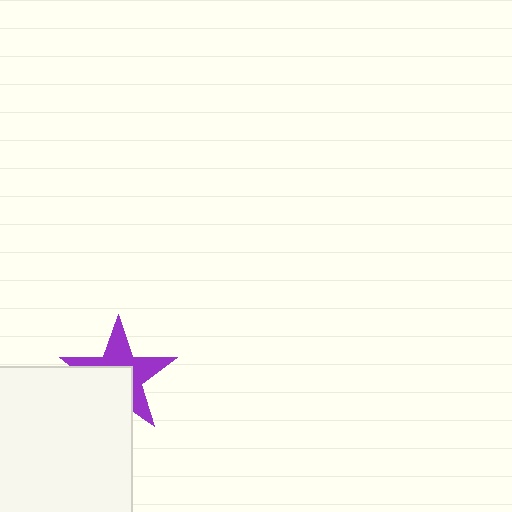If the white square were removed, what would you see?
You would see the complete purple star.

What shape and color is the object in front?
The object in front is a white square.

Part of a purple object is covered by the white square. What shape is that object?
It is a star.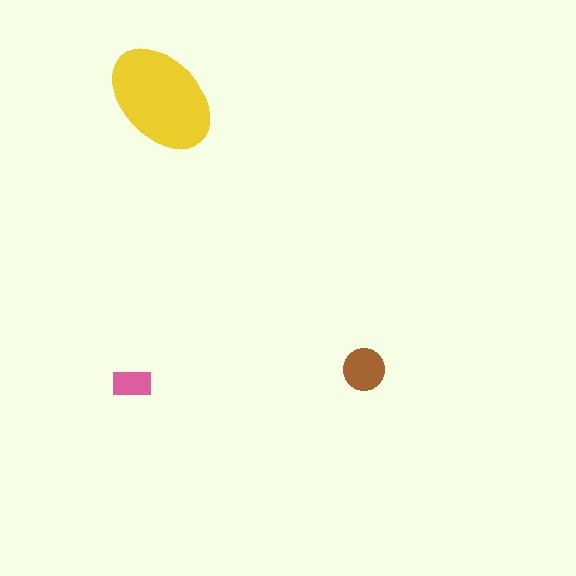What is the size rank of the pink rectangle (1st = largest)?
3rd.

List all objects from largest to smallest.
The yellow ellipse, the brown circle, the pink rectangle.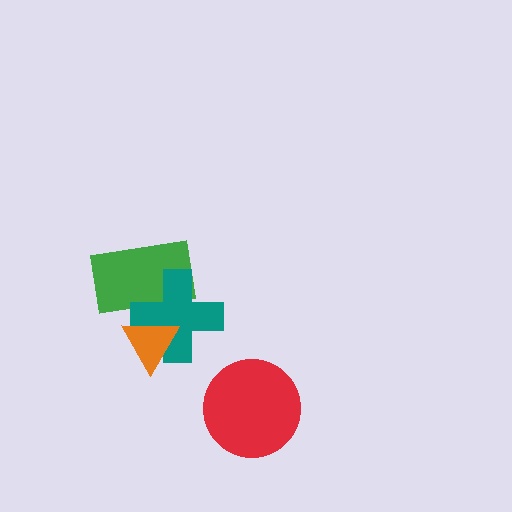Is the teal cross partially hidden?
Yes, it is partially covered by another shape.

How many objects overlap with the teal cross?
2 objects overlap with the teal cross.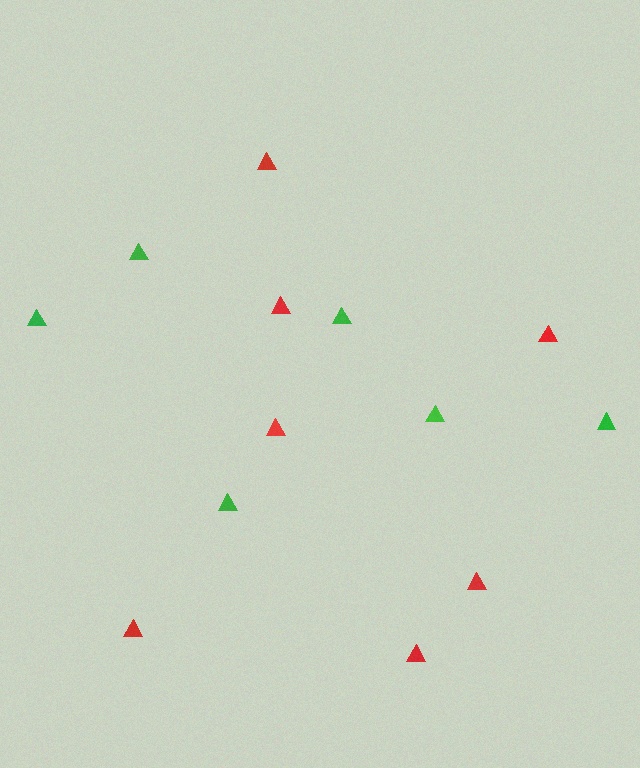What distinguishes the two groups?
There are 2 groups: one group of red triangles (7) and one group of green triangles (6).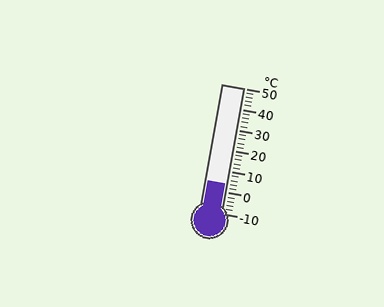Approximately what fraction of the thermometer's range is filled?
The thermometer is filled to approximately 25% of its range.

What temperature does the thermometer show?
The thermometer shows approximately 4°C.